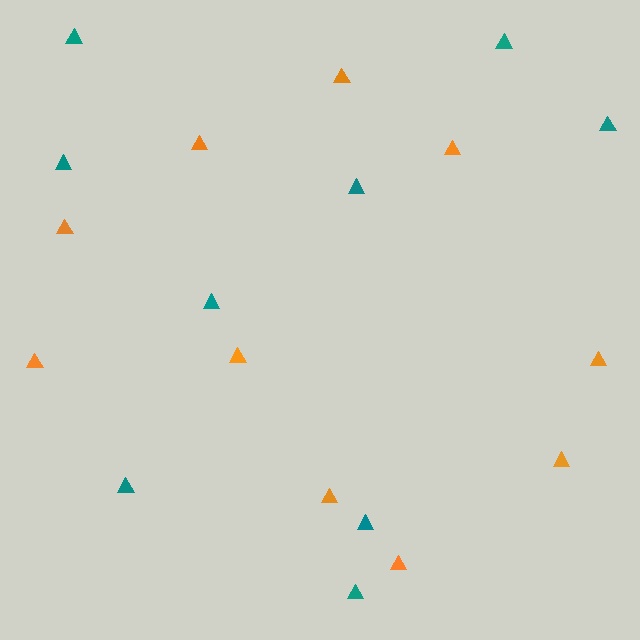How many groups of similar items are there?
There are 2 groups: one group of teal triangles (9) and one group of orange triangles (10).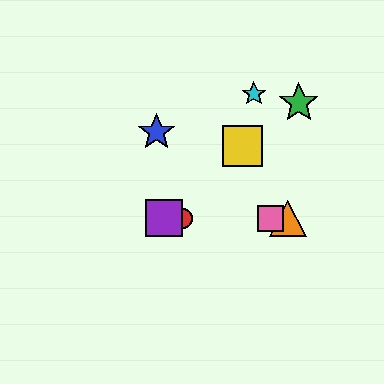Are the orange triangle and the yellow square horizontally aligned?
No, the orange triangle is at y≈218 and the yellow square is at y≈146.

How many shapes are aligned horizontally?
4 shapes (the red circle, the purple square, the orange triangle, the pink square) are aligned horizontally.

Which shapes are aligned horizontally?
The red circle, the purple square, the orange triangle, the pink square are aligned horizontally.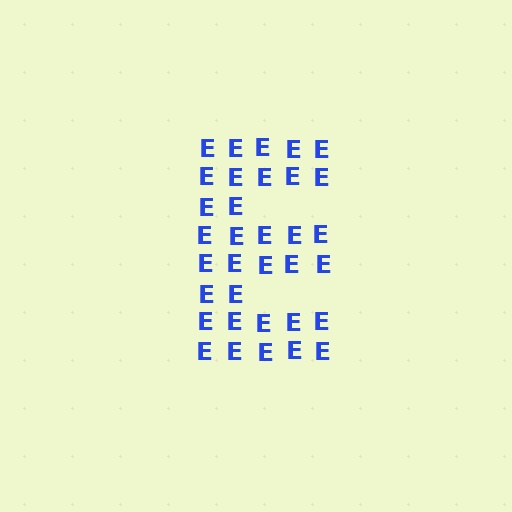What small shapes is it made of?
It is made of small letter E's.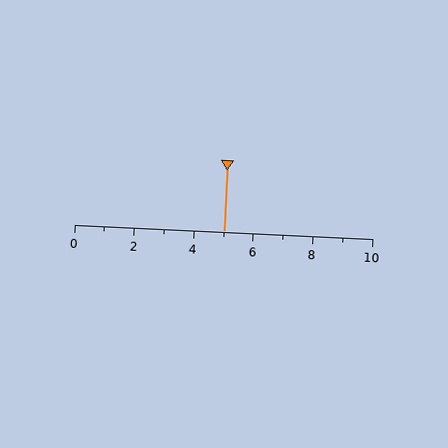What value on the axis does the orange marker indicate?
The marker indicates approximately 5.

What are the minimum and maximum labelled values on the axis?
The axis runs from 0 to 10.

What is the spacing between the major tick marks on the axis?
The major ticks are spaced 2 apart.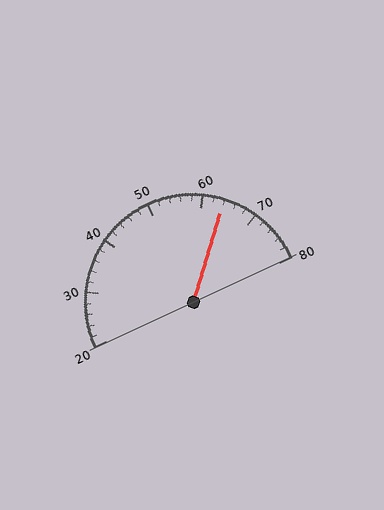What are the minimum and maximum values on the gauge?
The gauge ranges from 20 to 80.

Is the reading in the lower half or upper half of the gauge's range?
The reading is in the upper half of the range (20 to 80).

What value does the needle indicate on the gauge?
The needle indicates approximately 64.